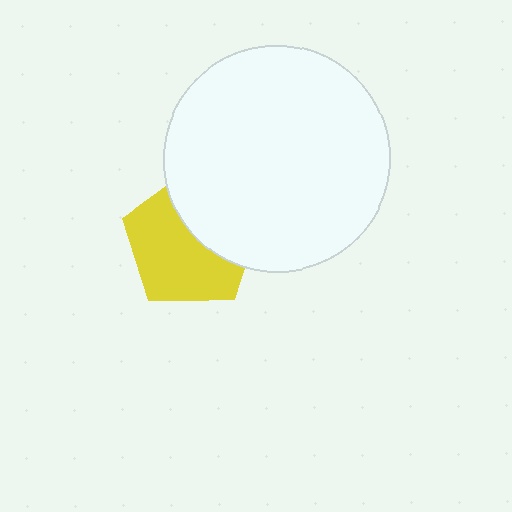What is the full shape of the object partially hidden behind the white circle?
The partially hidden object is a yellow pentagon.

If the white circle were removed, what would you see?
You would see the complete yellow pentagon.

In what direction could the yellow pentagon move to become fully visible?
The yellow pentagon could move toward the lower-left. That would shift it out from behind the white circle entirely.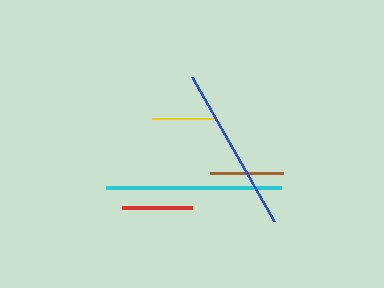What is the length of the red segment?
The red segment is approximately 70 pixels long.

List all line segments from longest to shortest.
From longest to shortest: cyan, blue, brown, red, yellow.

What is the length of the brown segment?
The brown segment is approximately 73 pixels long.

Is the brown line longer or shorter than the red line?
The brown line is longer than the red line.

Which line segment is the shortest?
The yellow line is the shortest at approximately 65 pixels.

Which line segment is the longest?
The cyan line is the longest at approximately 175 pixels.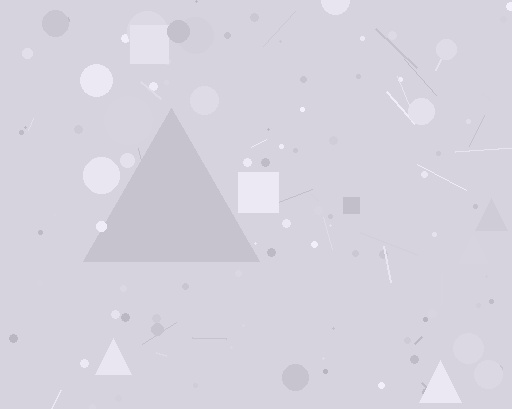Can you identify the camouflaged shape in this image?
The camouflaged shape is a triangle.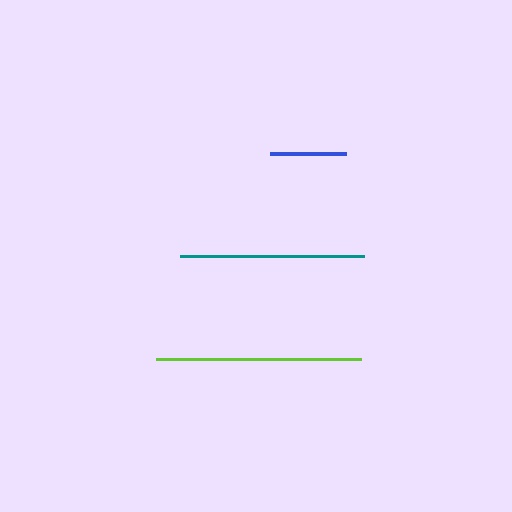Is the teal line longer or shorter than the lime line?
The lime line is longer than the teal line.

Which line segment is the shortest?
The blue line is the shortest at approximately 76 pixels.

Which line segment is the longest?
The lime line is the longest at approximately 206 pixels.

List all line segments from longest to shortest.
From longest to shortest: lime, teal, blue.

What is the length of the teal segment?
The teal segment is approximately 184 pixels long.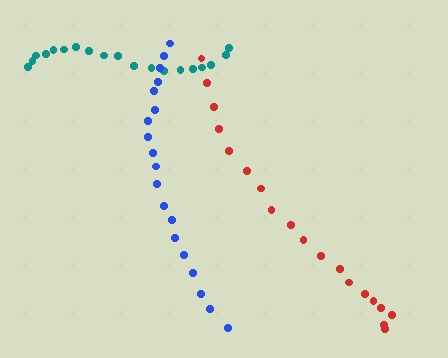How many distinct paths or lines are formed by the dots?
There are 3 distinct paths.